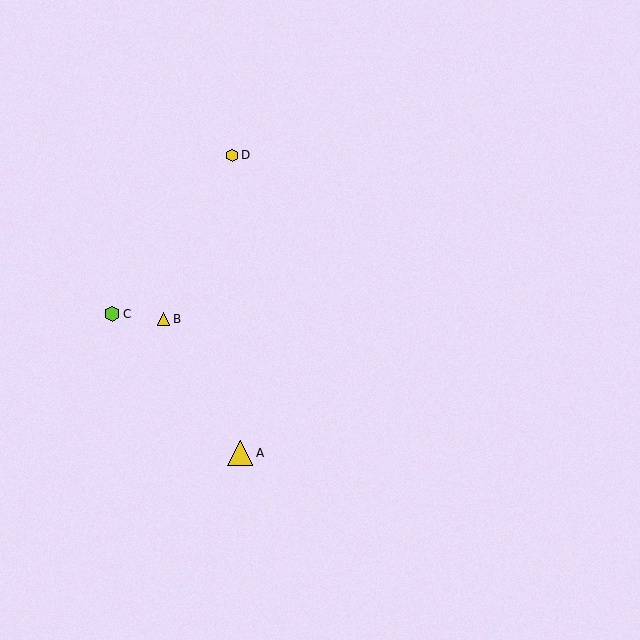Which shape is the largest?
The yellow triangle (labeled A) is the largest.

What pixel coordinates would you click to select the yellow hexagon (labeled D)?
Click at (232, 155) to select the yellow hexagon D.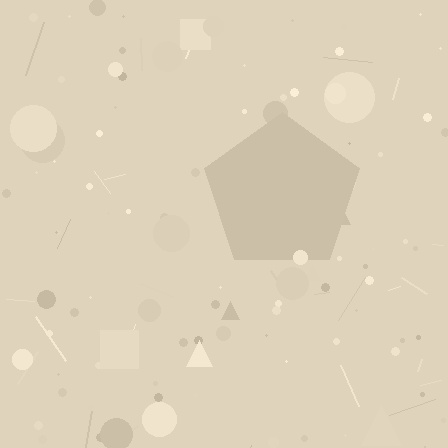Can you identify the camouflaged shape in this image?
The camouflaged shape is a pentagon.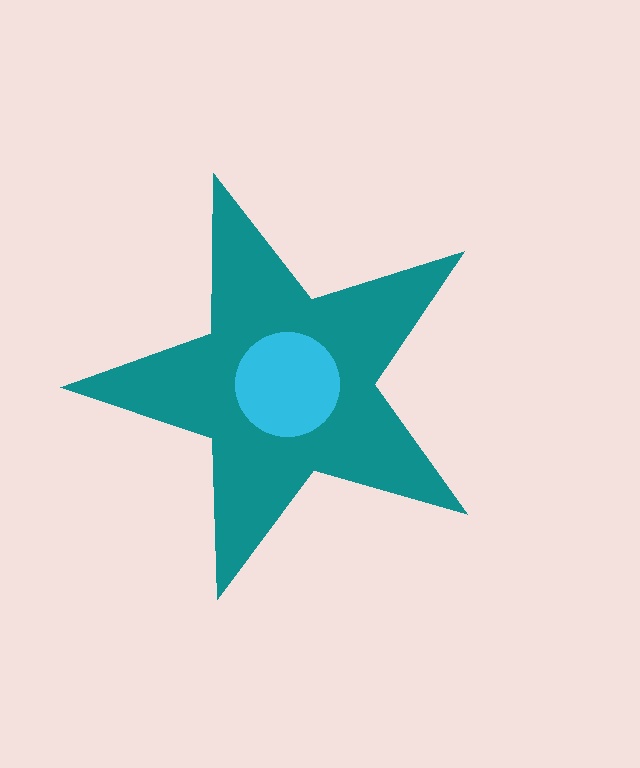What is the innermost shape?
The cyan circle.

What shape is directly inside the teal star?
The cyan circle.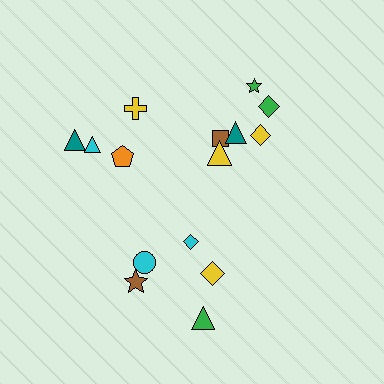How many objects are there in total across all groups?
There are 15 objects.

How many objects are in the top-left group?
There are 4 objects.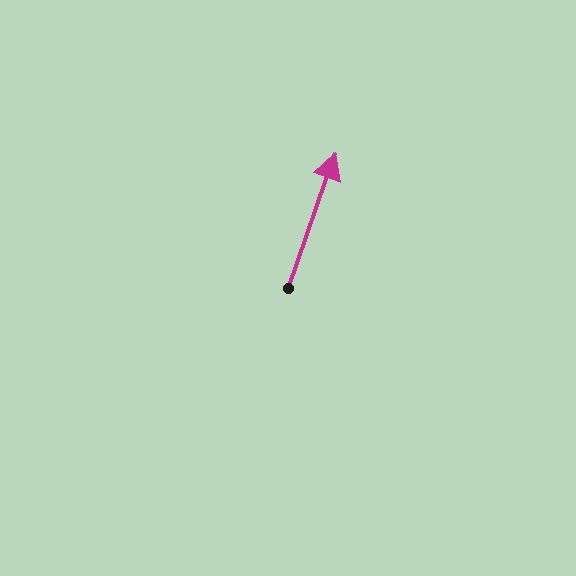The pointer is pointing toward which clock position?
Roughly 1 o'clock.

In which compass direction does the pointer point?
North.